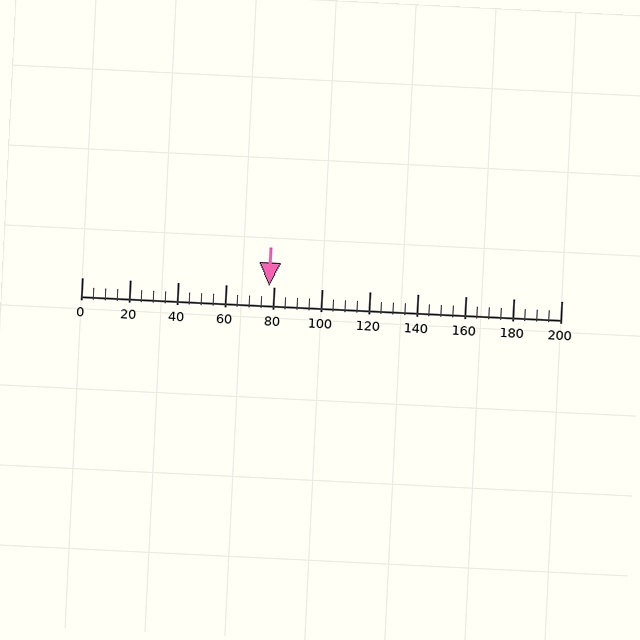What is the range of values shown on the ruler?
The ruler shows values from 0 to 200.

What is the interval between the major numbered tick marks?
The major tick marks are spaced 20 units apart.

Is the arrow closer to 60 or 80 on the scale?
The arrow is closer to 80.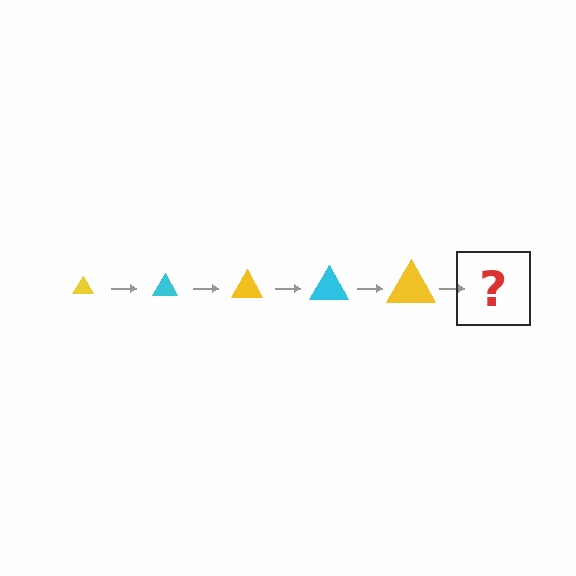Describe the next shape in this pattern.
It should be a cyan triangle, larger than the previous one.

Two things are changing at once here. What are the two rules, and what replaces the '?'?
The two rules are that the triangle grows larger each step and the color cycles through yellow and cyan. The '?' should be a cyan triangle, larger than the previous one.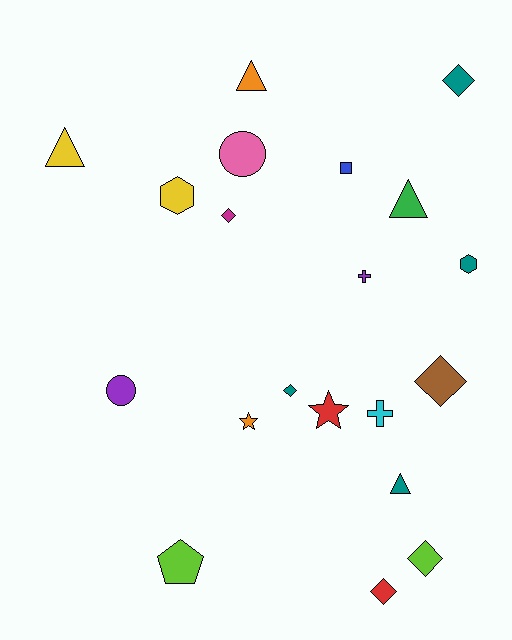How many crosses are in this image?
There are 2 crosses.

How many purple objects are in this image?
There are 2 purple objects.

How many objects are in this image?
There are 20 objects.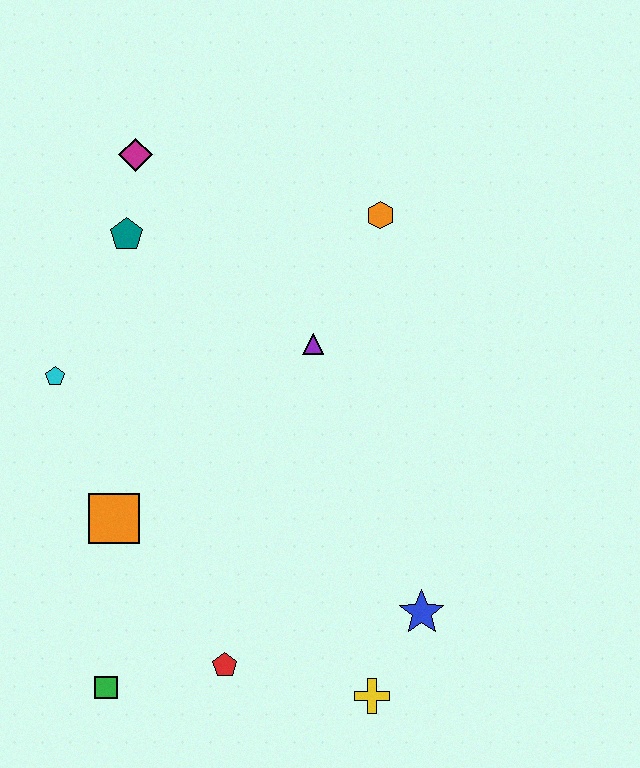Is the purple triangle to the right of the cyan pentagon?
Yes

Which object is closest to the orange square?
The cyan pentagon is closest to the orange square.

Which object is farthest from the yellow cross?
The magenta diamond is farthest from the yellow cross.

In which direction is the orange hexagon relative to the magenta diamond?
The orange hexagon is to the right of the magenta diamond.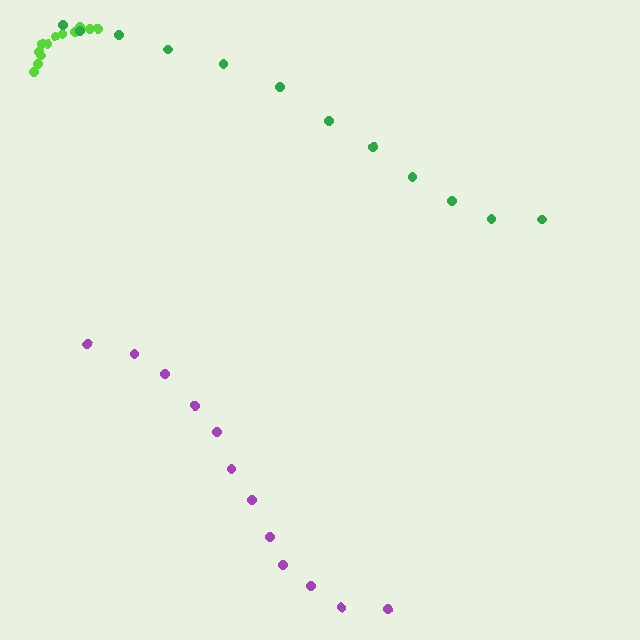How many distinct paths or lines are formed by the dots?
There are 3 distinct paths.